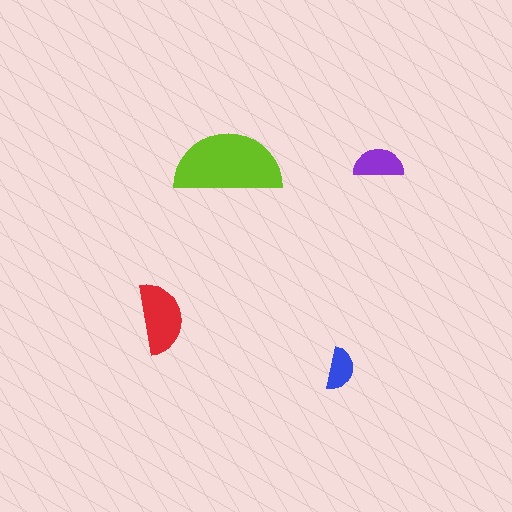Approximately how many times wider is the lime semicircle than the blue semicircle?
About 2.5 times wider.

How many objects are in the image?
There are 4 objects in the image.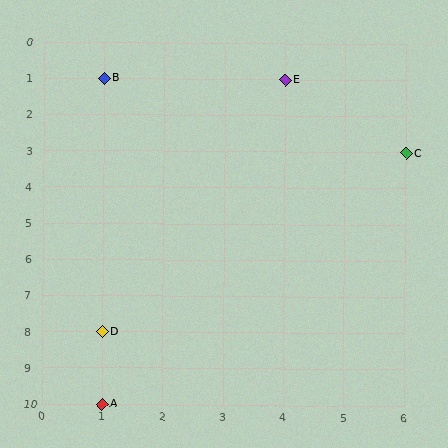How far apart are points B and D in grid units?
Points B and D are 7 rows apart.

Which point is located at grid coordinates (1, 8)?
Point D is at (1, 8).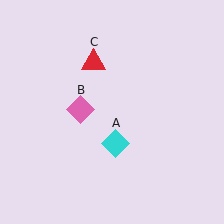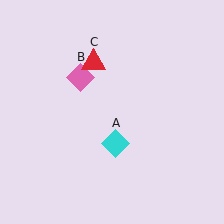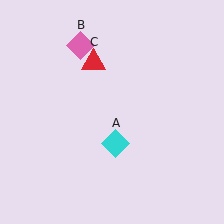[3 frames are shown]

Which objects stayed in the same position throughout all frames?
Cyan diamond (object A) and red triangle (object C) remained stationary.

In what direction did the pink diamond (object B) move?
The pink diamond (object B) moved up.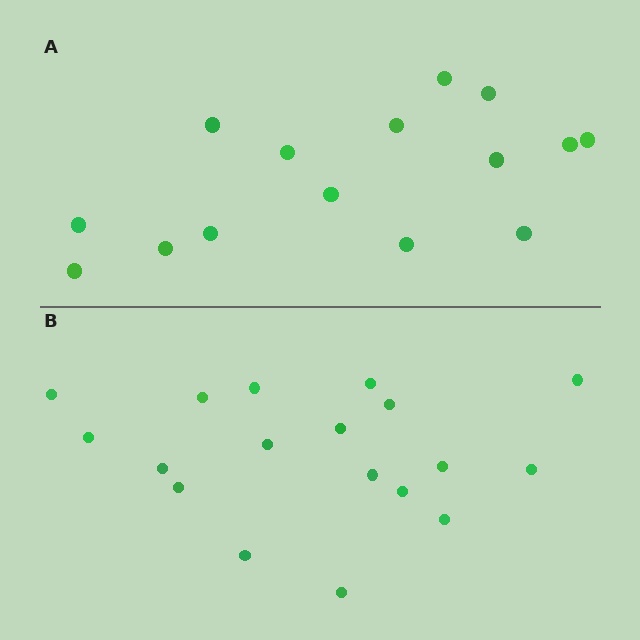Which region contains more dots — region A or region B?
Region B (the bottom region) has more dots.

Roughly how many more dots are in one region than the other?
Region B has just a few more — roughly 2 or 3 more dots than region A.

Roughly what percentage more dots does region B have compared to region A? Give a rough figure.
About 20% more.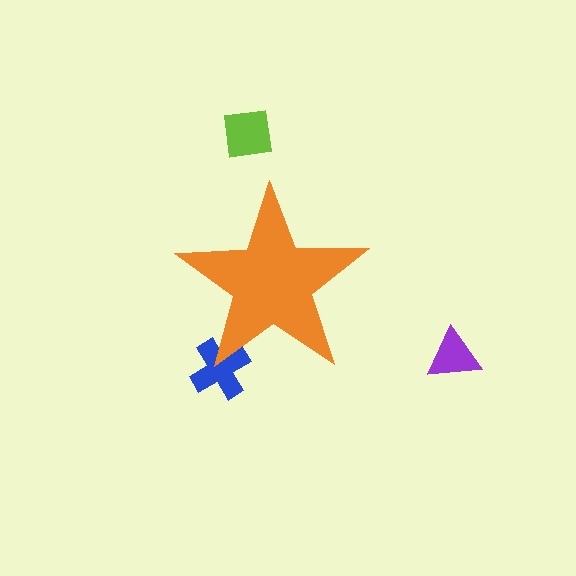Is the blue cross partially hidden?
Yes, the blue cross is partially hidden behind the orange star.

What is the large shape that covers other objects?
An orange star.